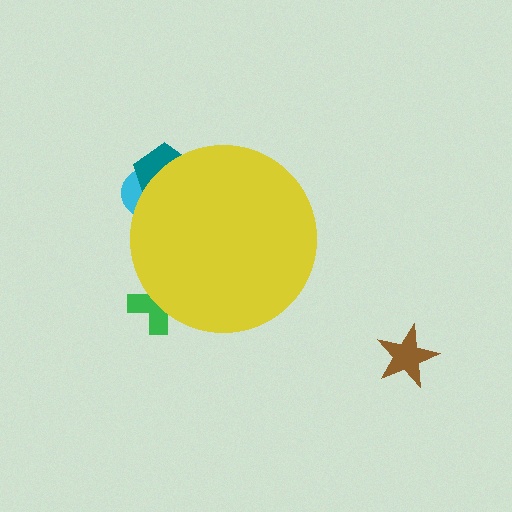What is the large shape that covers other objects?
A yellow circle.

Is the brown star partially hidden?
No, the brown star is fully visible.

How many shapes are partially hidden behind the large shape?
3 shapes are partially hidden.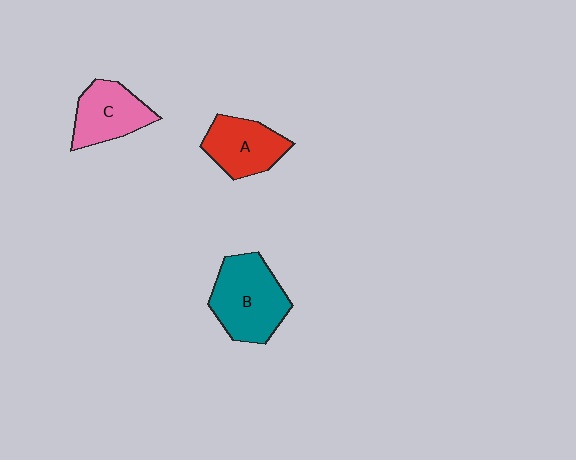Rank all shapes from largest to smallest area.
From largest to smallest: B (teal), A (red), C (pink).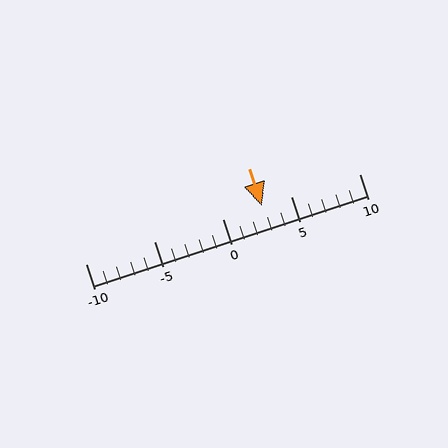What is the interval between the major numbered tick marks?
The major tick marks are spaced 5 units apart.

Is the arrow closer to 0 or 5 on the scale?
The arrow is closer to 5.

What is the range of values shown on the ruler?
The ruler shows values from -10 to 10.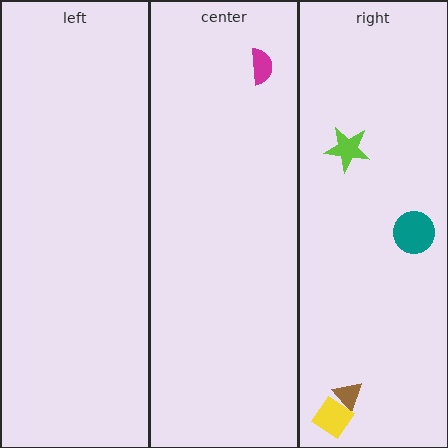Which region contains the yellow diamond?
The right region.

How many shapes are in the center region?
1.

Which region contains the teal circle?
The right region.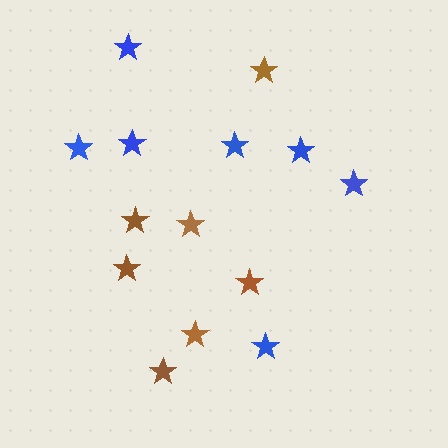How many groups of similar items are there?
There are 2 groups: one group of brown stars (7) and one group of blue stars (7).